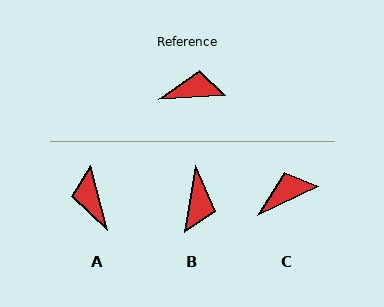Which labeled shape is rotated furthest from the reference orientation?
B, about 102 degrees away.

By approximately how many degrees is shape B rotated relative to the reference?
Approximately 102 degrees clockwise.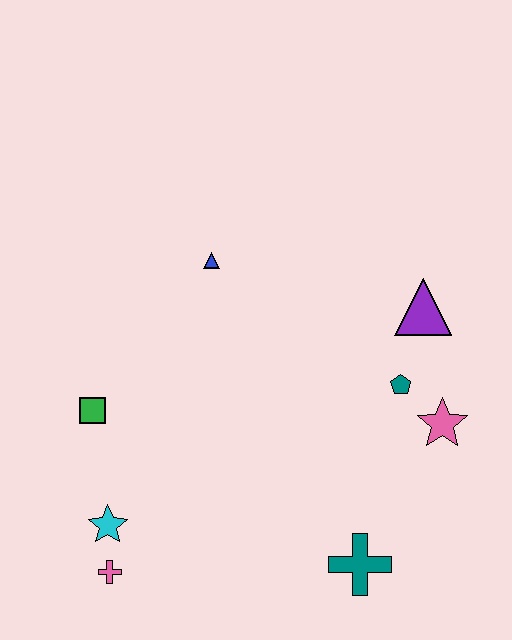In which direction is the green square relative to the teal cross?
The green square is to the left of the teal cross.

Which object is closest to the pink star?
The teal pentagon is closest to the pink star.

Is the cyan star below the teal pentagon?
Yes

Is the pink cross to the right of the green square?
Yes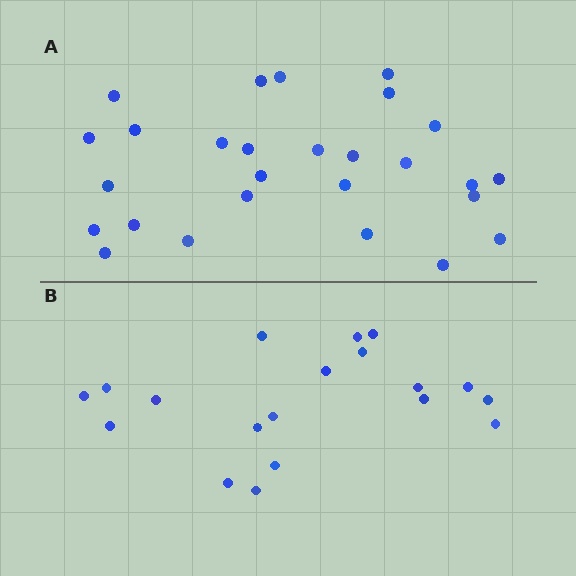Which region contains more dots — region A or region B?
Region A (the top region) has more dots.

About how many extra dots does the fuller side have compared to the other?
Region A has roughly 8 or so more dots than region B.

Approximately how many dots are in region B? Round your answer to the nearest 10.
About 20 dots. (The exact count is 19, which rounds to 20.)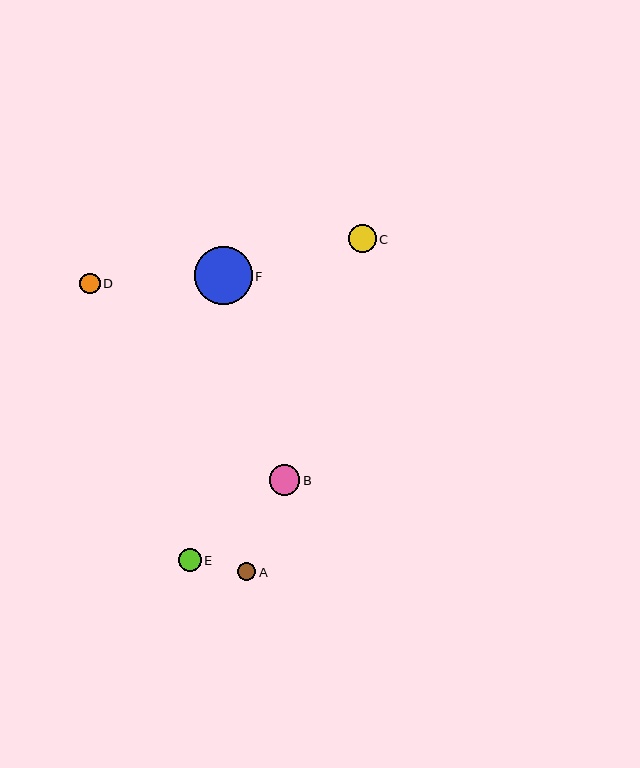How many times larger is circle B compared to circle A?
Circle B is approximately 1.6 times the size of circle A.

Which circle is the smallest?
Circle A is the smallest with a size of approximately 19 pixels.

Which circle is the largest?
Circle F is the largest with a size of approximately 58 pixels.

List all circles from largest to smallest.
From largest to smallest: F, B, C, E, D, A.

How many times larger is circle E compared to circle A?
Circle E is approximately 1.2 times the size of circle A.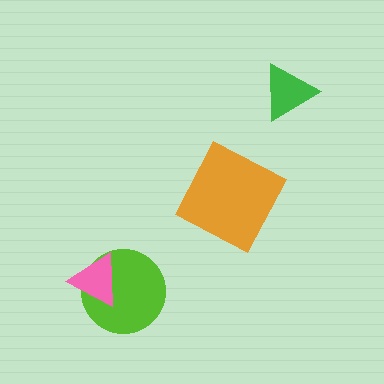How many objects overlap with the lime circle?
1 object overlaps with the lime circle.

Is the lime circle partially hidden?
Yes, it is partially covered by another shape.